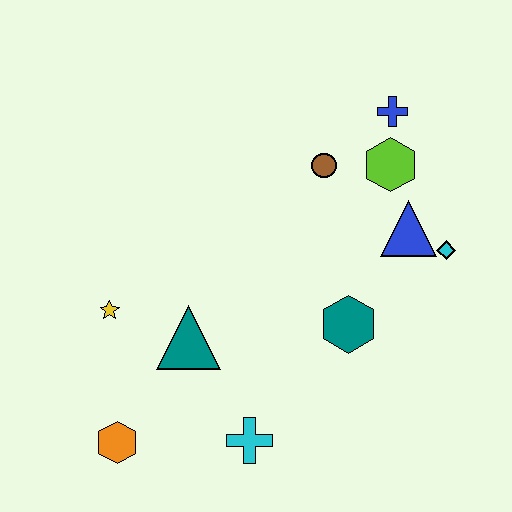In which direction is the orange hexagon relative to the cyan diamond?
The orange hexagon is to the left of the cyan diamond.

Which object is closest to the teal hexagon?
The blue triangle is closest to the teal hexagon.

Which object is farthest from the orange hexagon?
The blue cross is farthest from the orange hexagon.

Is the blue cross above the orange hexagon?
Yes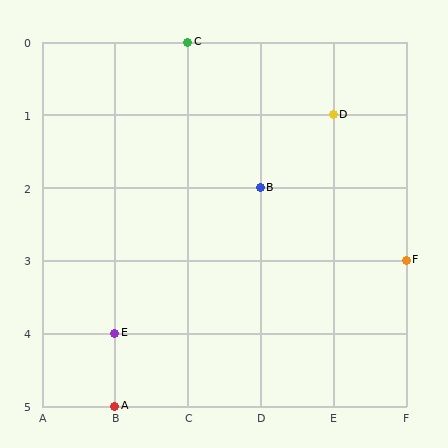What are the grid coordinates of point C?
Point C is at grid coordinates (C, 0).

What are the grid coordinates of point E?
Point E is at grid coordinates (B, 4).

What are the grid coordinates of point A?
Point A is at grid coordinates (B, 5).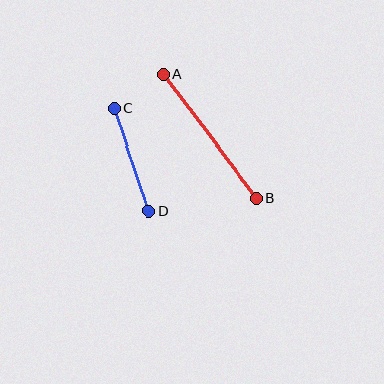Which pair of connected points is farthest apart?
Points A and B are farthest apart.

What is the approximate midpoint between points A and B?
The midpoint is at approximately (210, 136) pixels.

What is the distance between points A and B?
The distance is approximately 155 pixels.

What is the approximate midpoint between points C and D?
The midpoint is at approximately (131, 160) pixels.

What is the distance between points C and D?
The distance is approximately 108 pixels.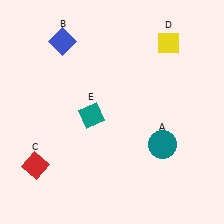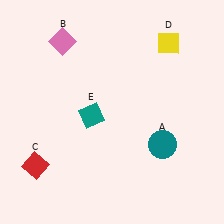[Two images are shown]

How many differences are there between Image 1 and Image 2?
There is 1 difference between the two images.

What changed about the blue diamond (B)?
In Image 1, B is blue. In Image 2, it changed to pink.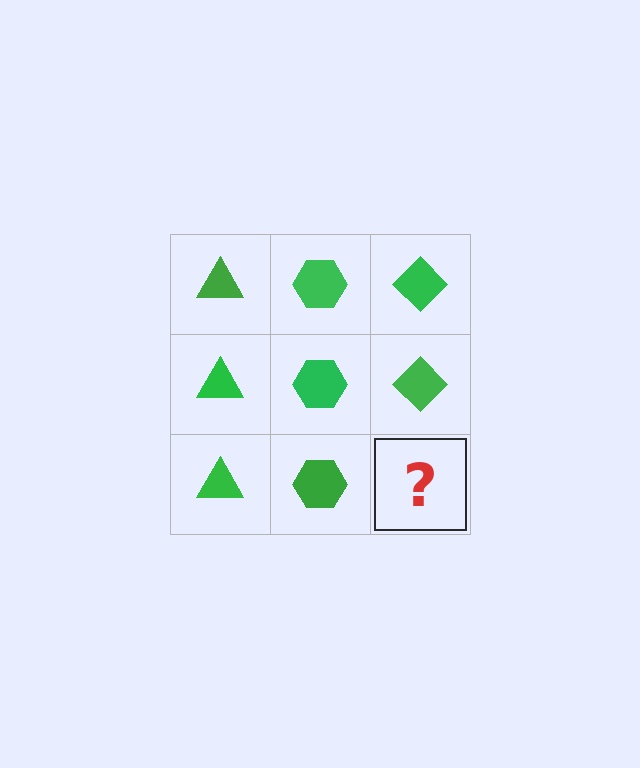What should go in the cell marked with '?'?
The missing cell should contain a green diamond.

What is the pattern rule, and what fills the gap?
The rule is that each column has a consistent shape. The gap should be filled with a green diamond.